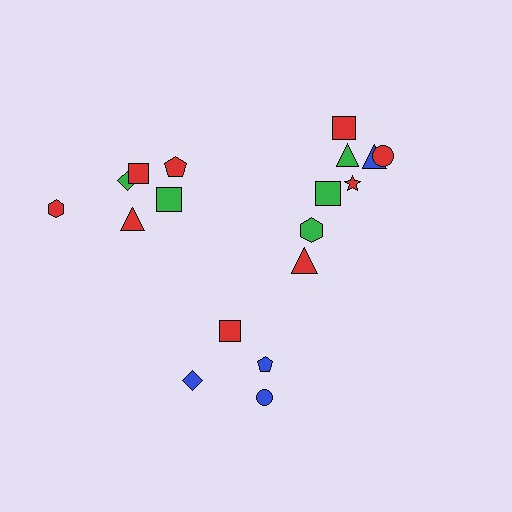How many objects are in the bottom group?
There are 4 objects.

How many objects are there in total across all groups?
There are 18 objects.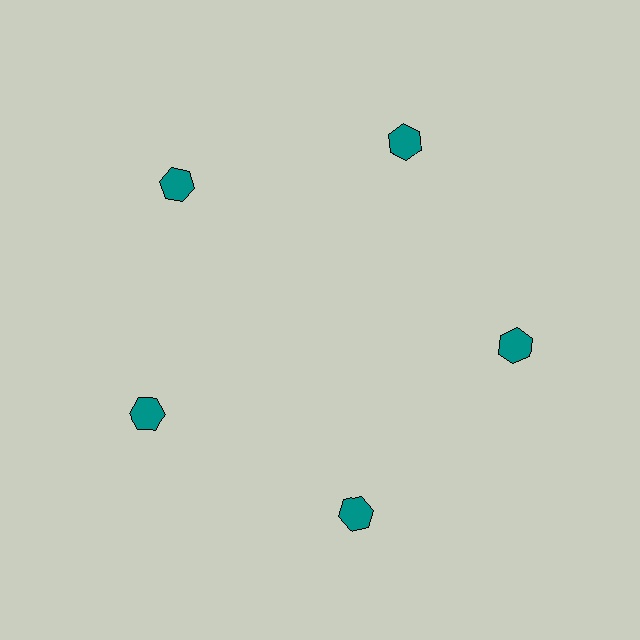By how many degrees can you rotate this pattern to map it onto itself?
The pattern maps onto itself every 72 degrees of rotation.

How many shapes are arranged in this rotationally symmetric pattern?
There are 5 shapes, arranged in 5 groups of 1.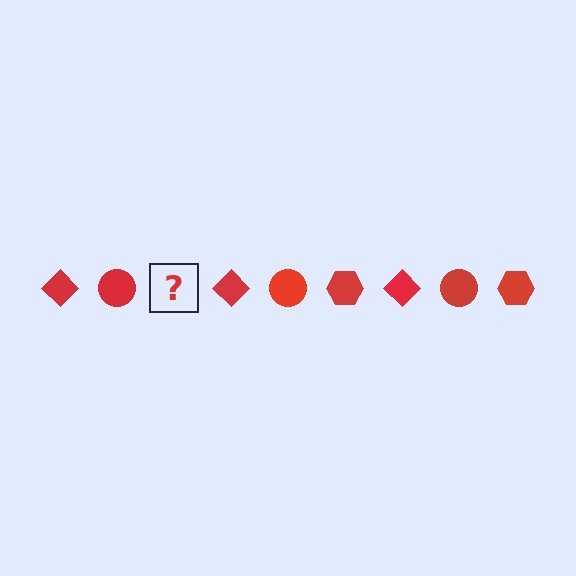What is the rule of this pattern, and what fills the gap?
The rule is that the pattern cycles through diamond, circle, hexagon shapes in red. The gap should be filled with a red hexagon.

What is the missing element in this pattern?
The missing element is a red hexagon.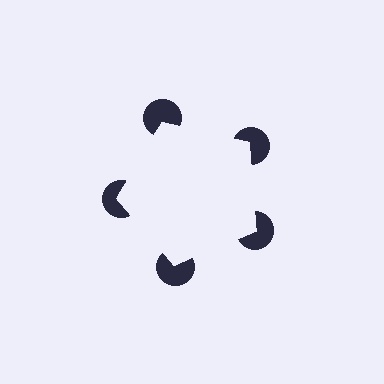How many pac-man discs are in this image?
There are 5 — one at each vertex of the illusory pentagon.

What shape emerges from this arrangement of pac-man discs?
An illusory pentagon — its edges are inferred from the aligned wedge cuts in the pac-man discs, not physically drawn.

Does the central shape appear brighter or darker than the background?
It typically appears slightly brighter than the background, even though no actual brightness change is drawn.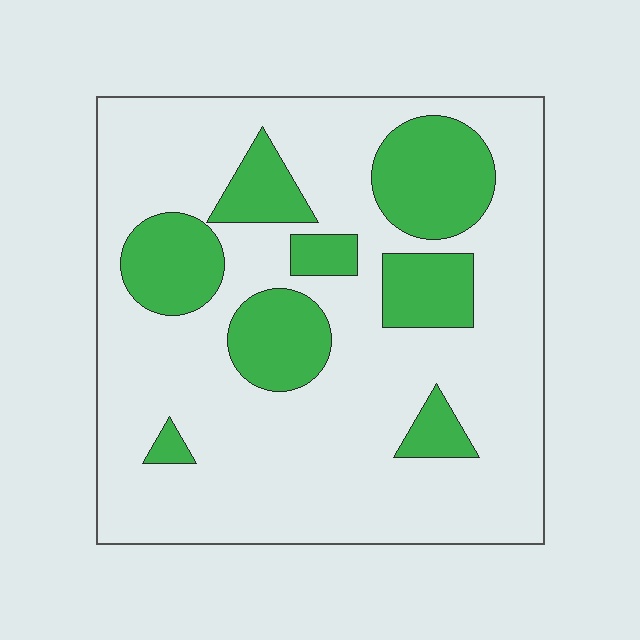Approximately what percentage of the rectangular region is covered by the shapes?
Approximately 25%.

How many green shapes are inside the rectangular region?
8.